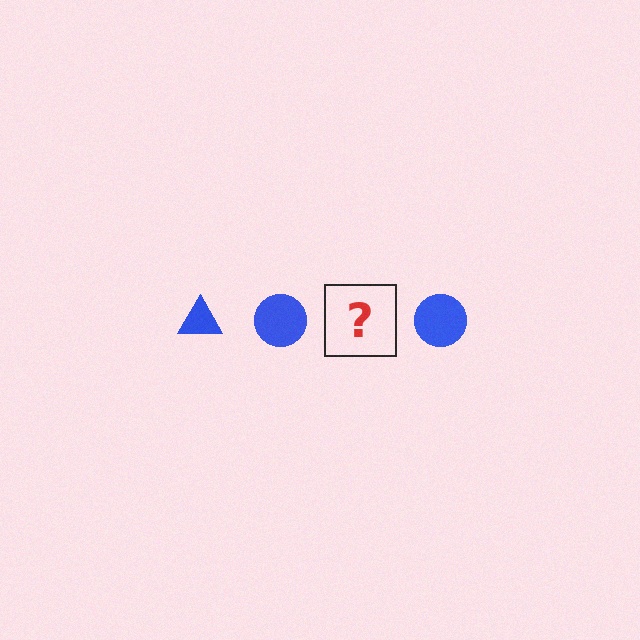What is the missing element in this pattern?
The missing element is a blue triangle.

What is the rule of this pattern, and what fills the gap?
The rule is that the pattern cycles through triangle, circle shapes in blue. The gap should be filled with a blue triangle.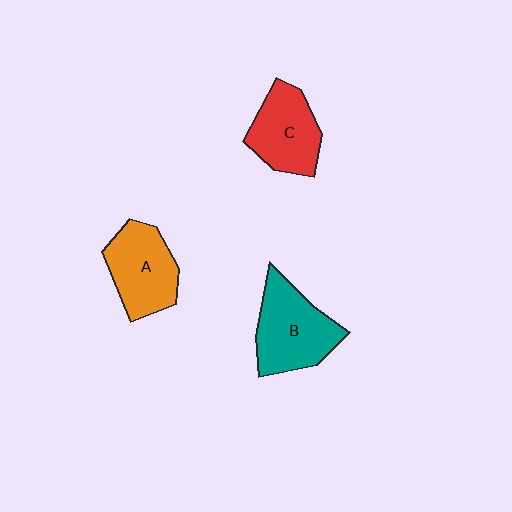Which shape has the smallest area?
Shape C (red).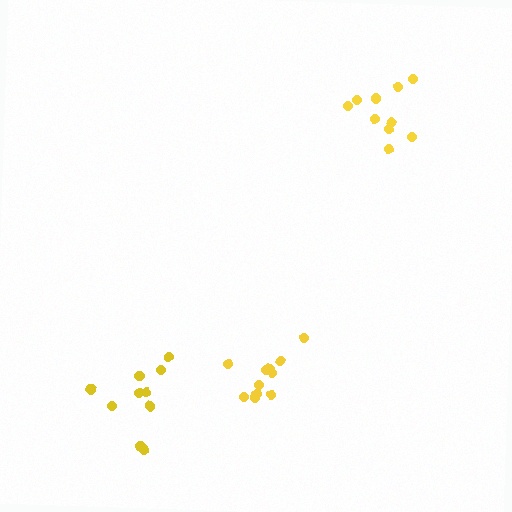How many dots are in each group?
Group 1: 10 dots, Group 2: 12 dots, Group 3: 10 dots (32 total).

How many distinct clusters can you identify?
There are 3 distinct clusters.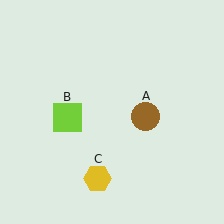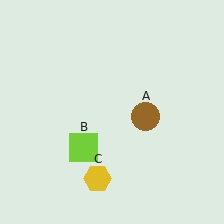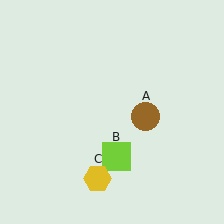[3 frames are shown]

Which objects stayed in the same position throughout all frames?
Brown circle (object A) and yellow hexagon (object C) remained stationary.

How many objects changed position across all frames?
1 object changed position: lime square (object B).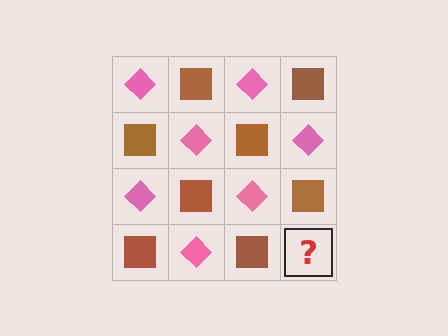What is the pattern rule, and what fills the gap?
The rule is that it alternates pink diamond and brown square in a checkerboard pattern. The gap should be filled with a pink diamond.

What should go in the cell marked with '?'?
The missing cell should contain a pink diamond.